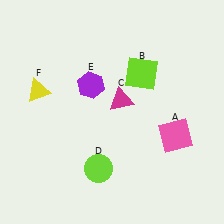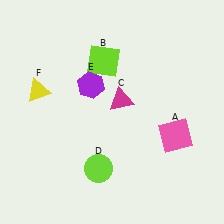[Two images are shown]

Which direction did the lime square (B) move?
The lime square (B) moved left.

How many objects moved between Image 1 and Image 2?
1 object moved between the two images.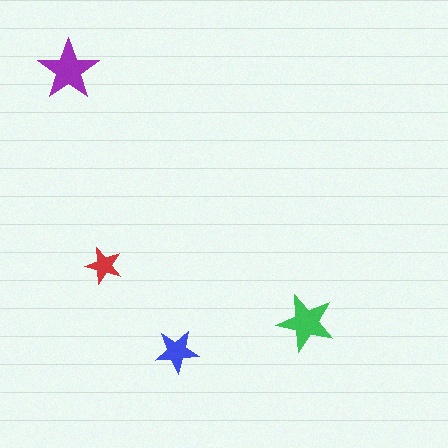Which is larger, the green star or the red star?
The green one.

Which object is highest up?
The purple star is topmost.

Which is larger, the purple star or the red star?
The purple one.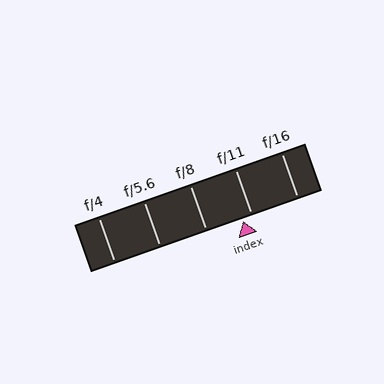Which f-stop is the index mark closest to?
The index mark is closest to f/11.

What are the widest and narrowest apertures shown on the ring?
The widest aperture shown is f/4 and the narrowest is f/16.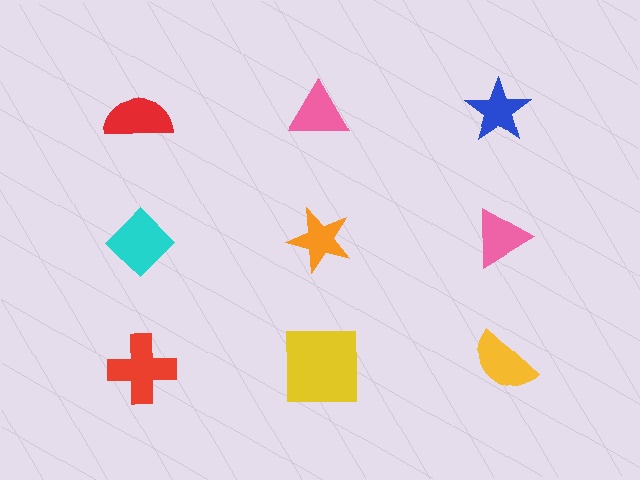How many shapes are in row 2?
3 shapes.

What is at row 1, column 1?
A red semicircle.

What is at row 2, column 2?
An orange star.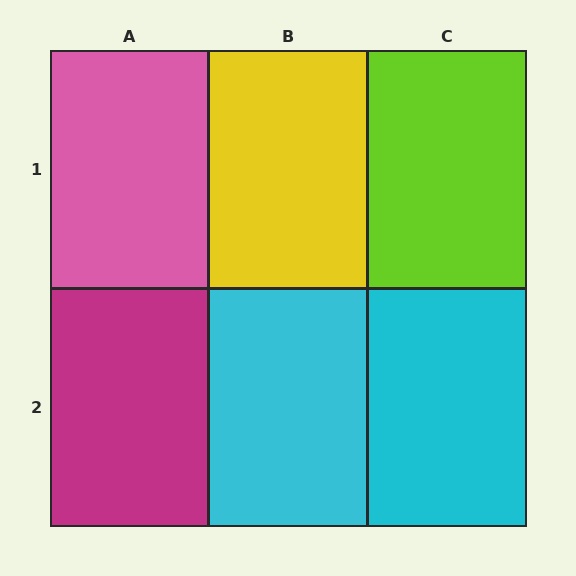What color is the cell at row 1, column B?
Yellow.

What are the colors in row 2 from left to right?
Magenta, cyan, cyan.